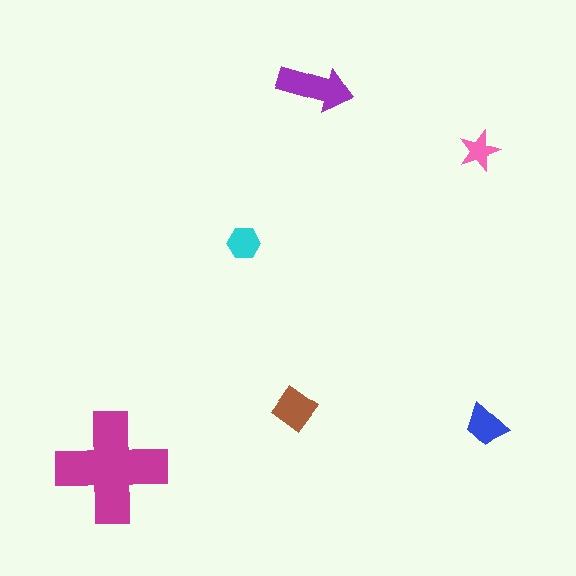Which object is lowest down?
The magenta cross is bottommost.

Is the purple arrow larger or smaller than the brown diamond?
Larger.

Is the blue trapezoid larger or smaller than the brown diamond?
Smaller.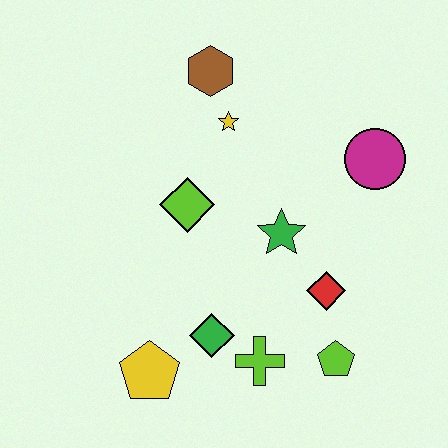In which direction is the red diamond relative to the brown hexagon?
The red diamond is below the brown hexagon.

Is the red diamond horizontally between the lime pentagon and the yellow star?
Yes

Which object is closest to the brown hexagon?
The yellow star is closest to the brown hexagon.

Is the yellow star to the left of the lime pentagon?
Yes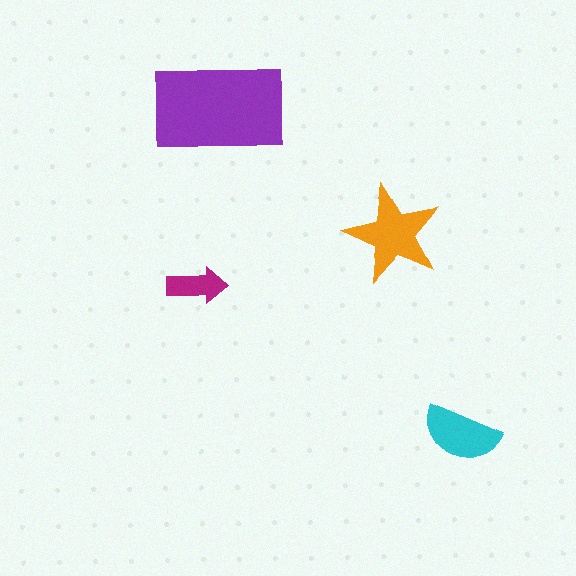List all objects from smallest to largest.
The magenta arrow, the cyan semicircle, the orange star, the purple rectangle.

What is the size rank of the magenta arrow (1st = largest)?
4th.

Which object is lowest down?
The cyan semicircle is bottommost.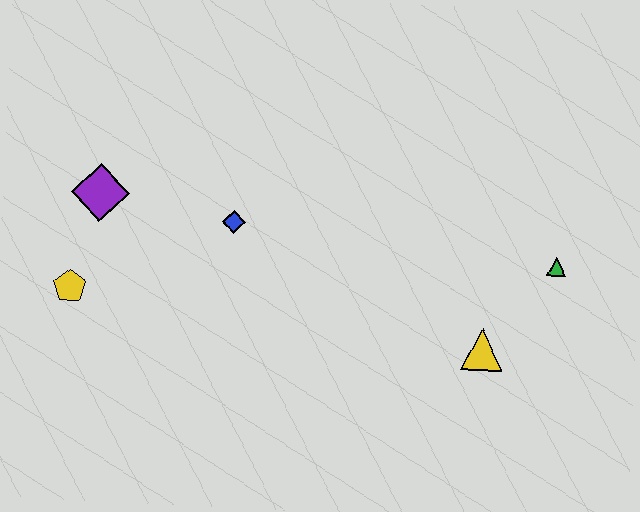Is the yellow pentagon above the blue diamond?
No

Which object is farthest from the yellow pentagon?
The green triangle is farthest from the yellow pentagon.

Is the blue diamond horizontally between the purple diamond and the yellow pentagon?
No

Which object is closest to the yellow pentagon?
The purple diamond is closest to the yellow pentagon.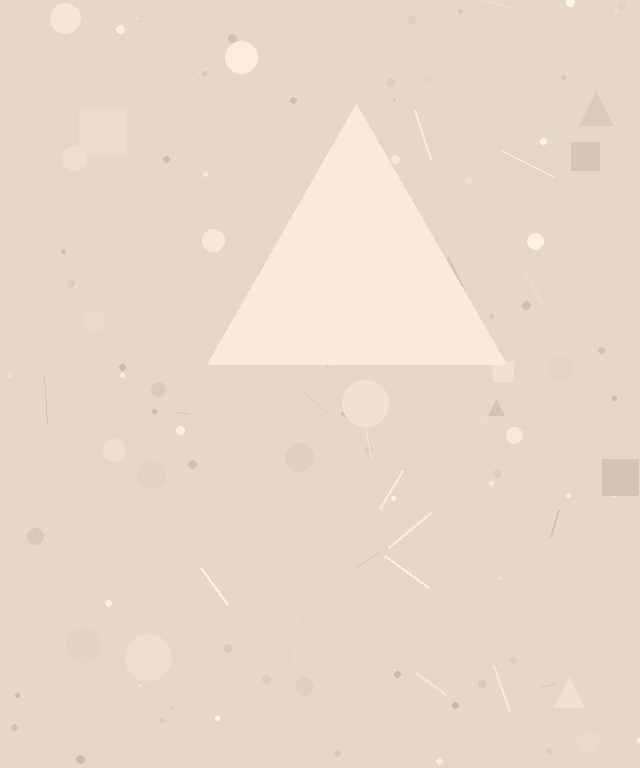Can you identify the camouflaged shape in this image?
The camouflaged shape is a triangle.